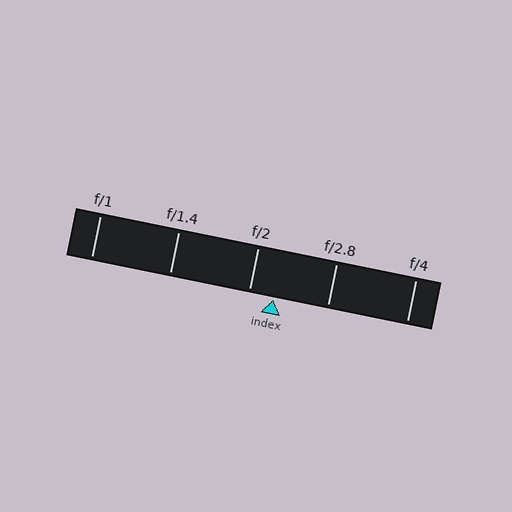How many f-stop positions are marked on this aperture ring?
There are 5 f-stop positions marked.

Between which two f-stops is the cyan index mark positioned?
The index mark is between f/2 and f/2.8.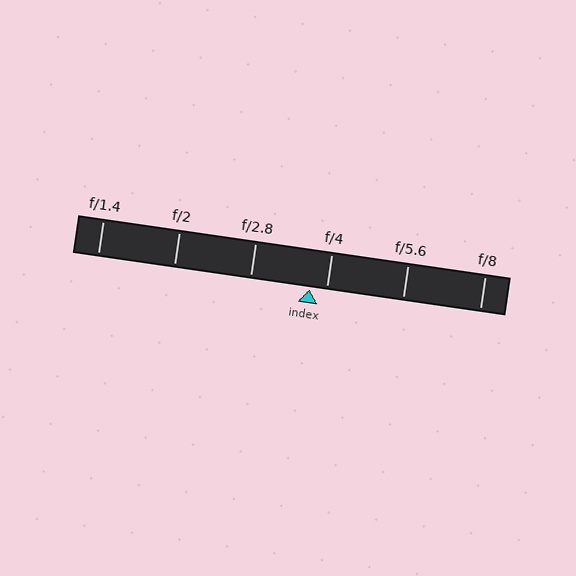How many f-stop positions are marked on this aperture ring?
There are 6 f-stop positions marked.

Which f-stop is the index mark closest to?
The index mark is closest to f/4.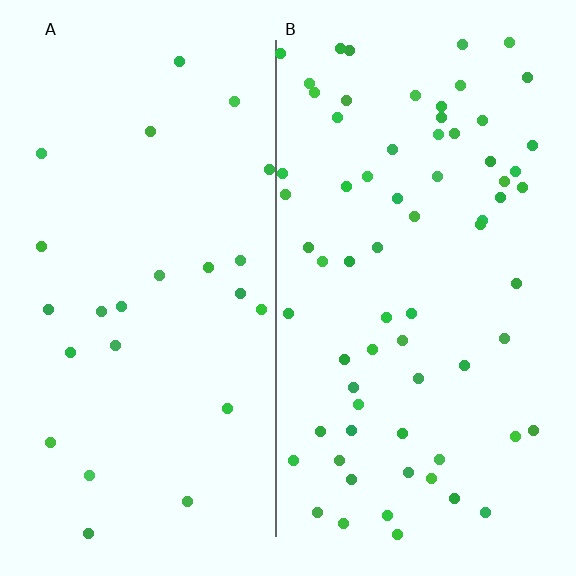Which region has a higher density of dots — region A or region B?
B (the right).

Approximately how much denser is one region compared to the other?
Approximately 2.8× — region B over region A.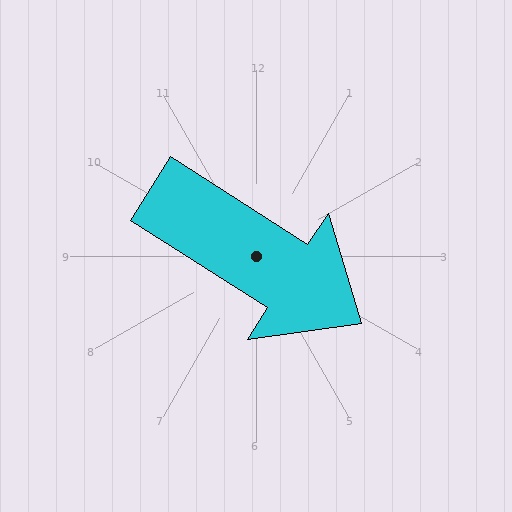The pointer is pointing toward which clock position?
Roughly 4 o'clock.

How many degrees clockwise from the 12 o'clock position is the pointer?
Approximately 123 degrees.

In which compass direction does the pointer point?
Southeast.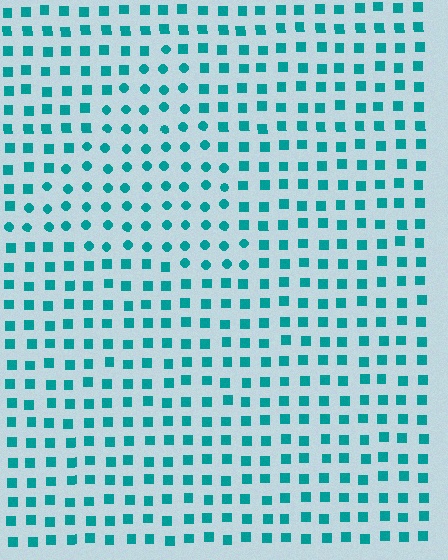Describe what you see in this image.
The image is filled with small teal elements arranged in a uniform grid. A triangle-shaped region contains circles, while the surrounding area contains squares. The boundary is defined purely by the change in element shape.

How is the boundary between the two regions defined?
The boundary is defined by a change in element shape: circles inside vs. squares outside. All elements share the same color and spacing.